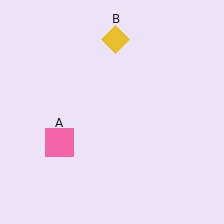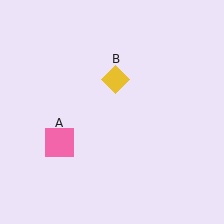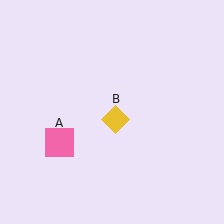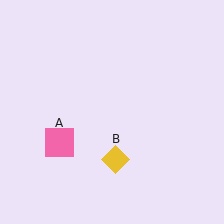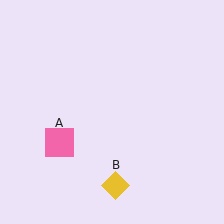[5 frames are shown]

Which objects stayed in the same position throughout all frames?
Pink square (object A) remained stationary.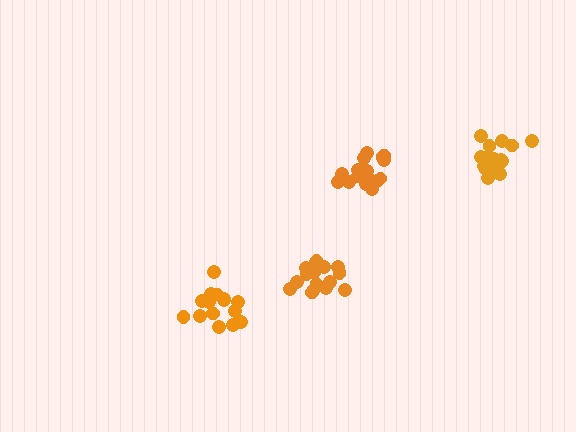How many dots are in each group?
Group 1: 15 dots, Group 2: 17 dots, Group 3: 17 dots, Group 4: 18 dots (67 total).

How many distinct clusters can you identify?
There are 4 distinct clusters.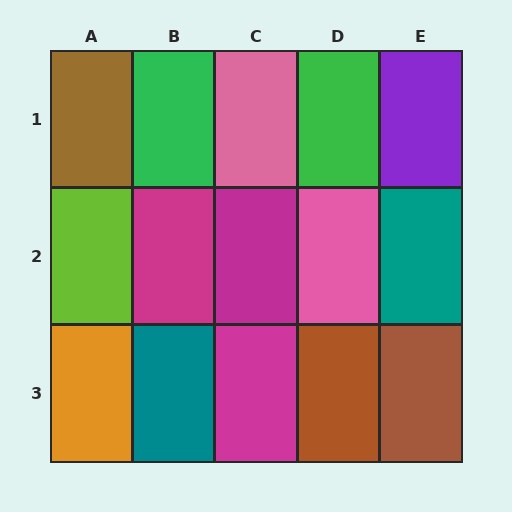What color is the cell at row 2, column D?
Pink.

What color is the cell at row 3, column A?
Orange.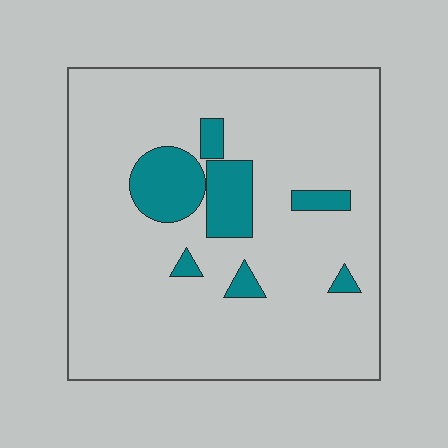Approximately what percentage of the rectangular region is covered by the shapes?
Approximately 15%.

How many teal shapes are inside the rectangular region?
7.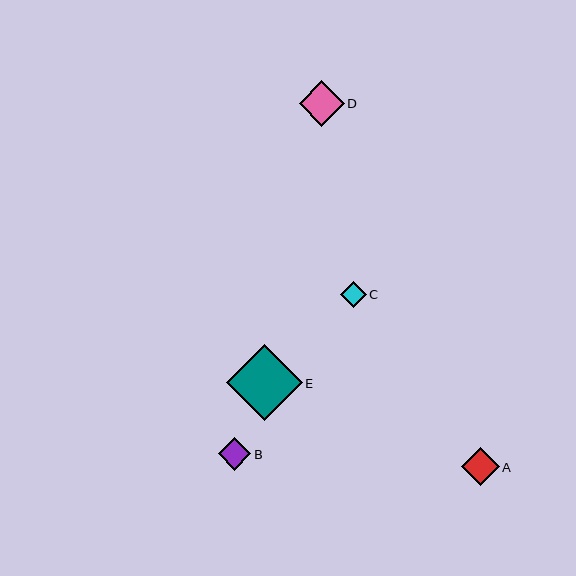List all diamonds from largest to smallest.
From largest to smallest: E, D, A, B, C.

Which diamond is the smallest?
Diamond C is the smallest with a size of approximately 26 pixels.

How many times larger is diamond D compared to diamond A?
Diamond D is approximately 1.2 times the size of diamond A.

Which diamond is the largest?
Diamond E is the largest with a size of approximately 76 pixels.